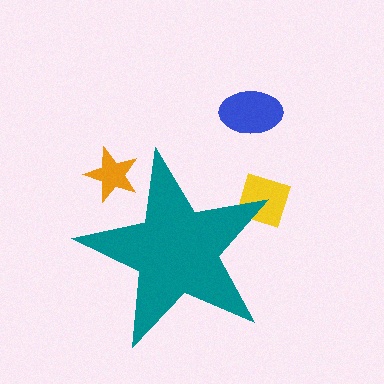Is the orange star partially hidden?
Yes, the orange star is partially hidden behind the teal star.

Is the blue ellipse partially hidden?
No, the blue ellipse is fully visible.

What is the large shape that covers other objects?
A teal star.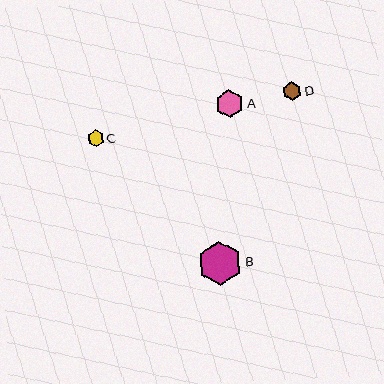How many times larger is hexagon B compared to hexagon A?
Hexagon B is approximately 1.6 times the size of hexagon A.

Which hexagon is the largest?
Hexagon B is the largest with a size of approximately 44 pixels.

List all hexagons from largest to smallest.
From largest to smallest: B, A, D, C.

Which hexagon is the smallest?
Hexagon C is the smallest with a size of approximately 16 pixels.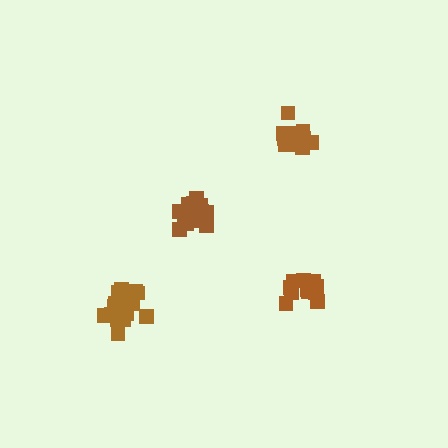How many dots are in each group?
Group 1: 13 dots, Group 2: 15 dots, Group 3: 14 dots, Group 4: 17 dots (59 total).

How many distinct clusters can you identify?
There are 4 distinct clusters.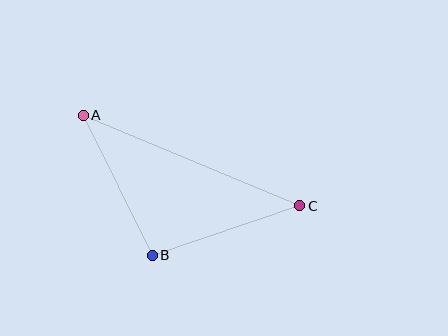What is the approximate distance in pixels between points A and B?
The distance between A and B is approximately 156 pixels.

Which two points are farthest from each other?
Points A and C are farthest from each other.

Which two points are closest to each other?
Points B and C are closest to each other.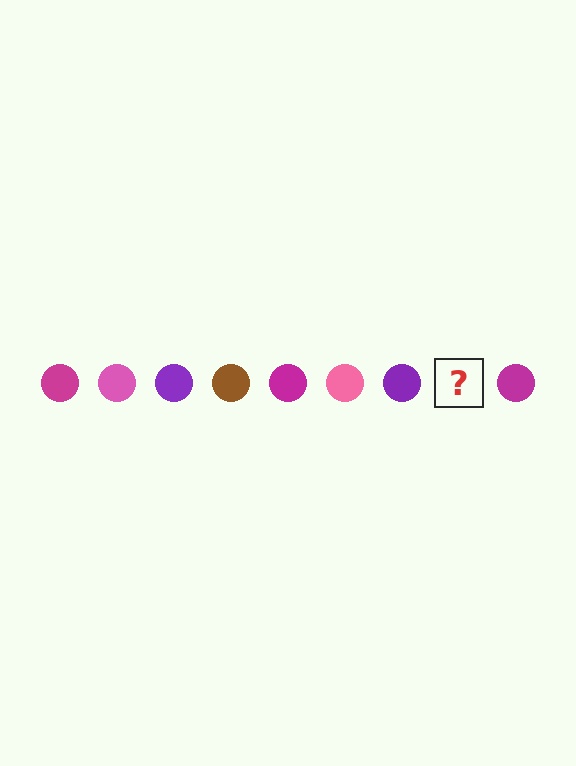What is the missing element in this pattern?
The missing element is a brown circle.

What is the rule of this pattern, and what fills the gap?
The rule is that the pattern cycles through magenta, pink, purple, brown circles. The gap should be filled with a brown circle.